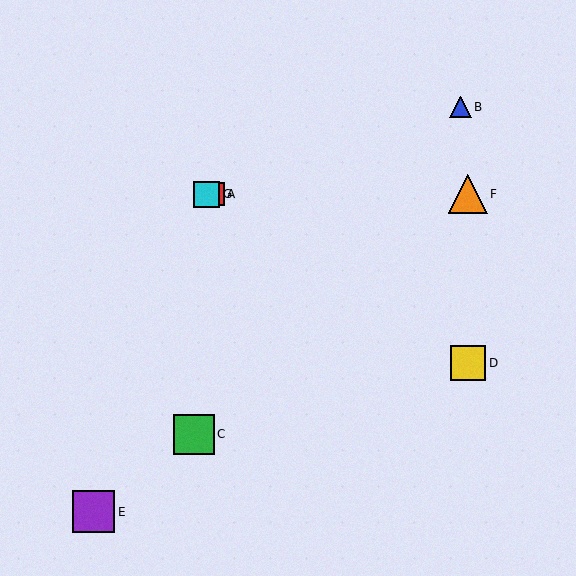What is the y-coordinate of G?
Object G is at y≈194.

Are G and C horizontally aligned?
No, G is at y≈194 and C is at y≈434.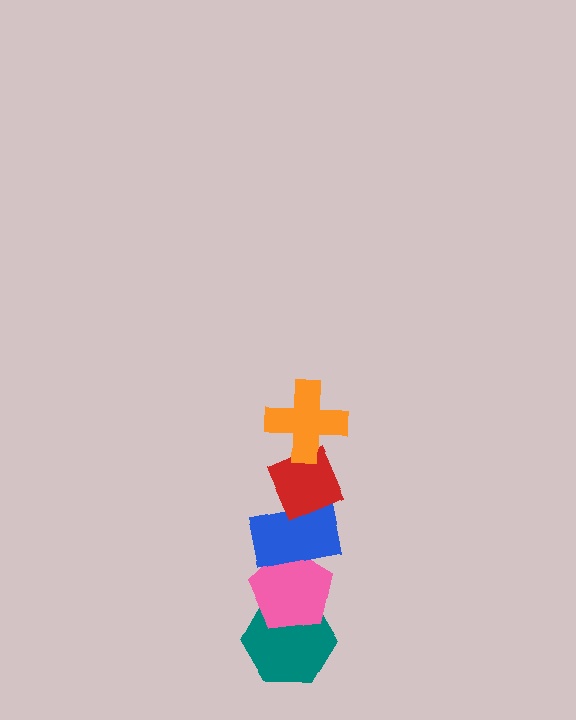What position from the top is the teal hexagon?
The teal hexagon is 5th from the top.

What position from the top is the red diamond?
The red diamond is 2nd from the top.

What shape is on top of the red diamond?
The orange cross is on top of the red diamond.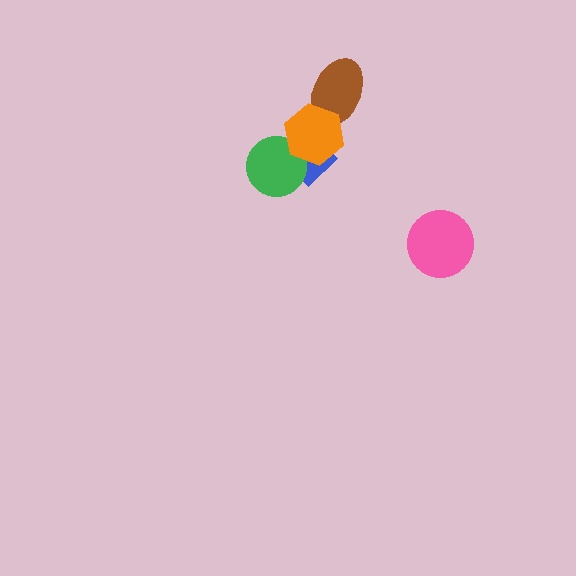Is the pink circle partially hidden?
No, no other shape covers it.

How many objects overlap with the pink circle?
0 objects overlap with the pink circle.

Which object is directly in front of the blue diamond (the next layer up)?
The green circle is directly in front of the blue diamond.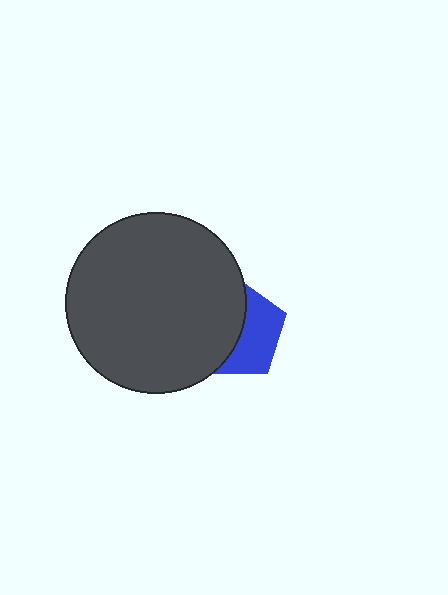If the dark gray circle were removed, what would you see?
You would see the complete blue pentagon.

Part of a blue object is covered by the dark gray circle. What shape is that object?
It is a pentagon.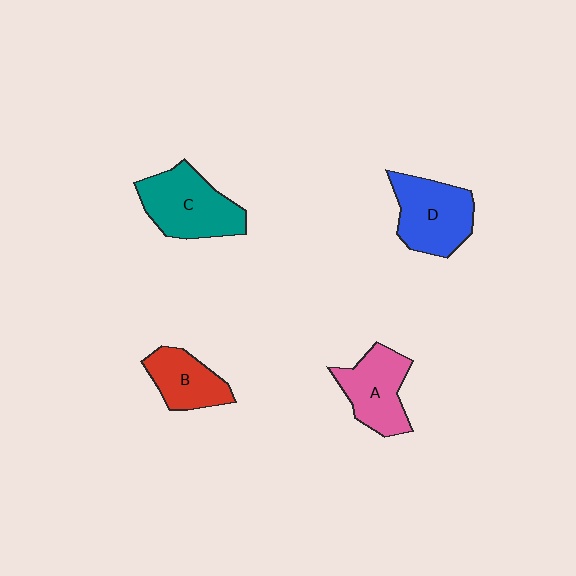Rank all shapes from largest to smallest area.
From largest to smallest: C (teal), D (blue), A (pink), B (red).